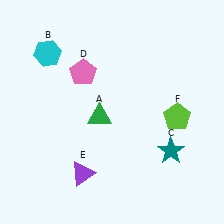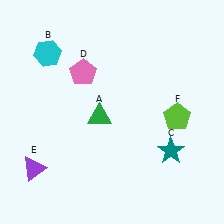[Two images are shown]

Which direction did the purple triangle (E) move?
The purple triangle (E) moved left.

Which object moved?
The purple triangle (E) moved left.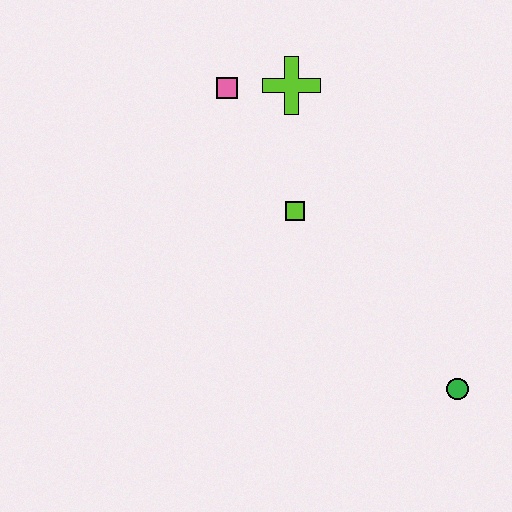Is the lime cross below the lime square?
No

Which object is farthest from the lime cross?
The green circle is farthest from the lime cross.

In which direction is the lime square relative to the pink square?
The lime square is below the pink square.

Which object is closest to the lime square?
The lime cross is closest to the lime square.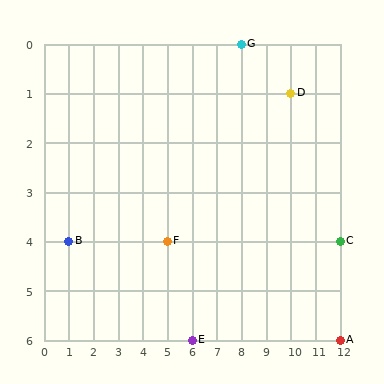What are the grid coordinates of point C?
Point C is at grid coordinates (12, 4).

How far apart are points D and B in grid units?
Points D and B are 9 columns and 3 rows apart (about 9.5 grid units diagonally).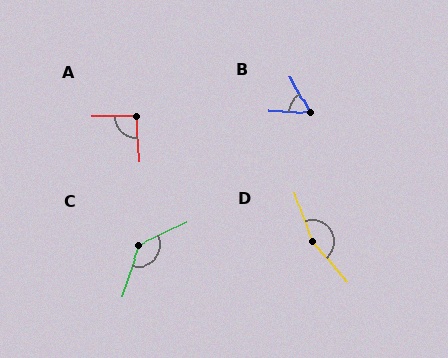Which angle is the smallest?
B, at approximately 59 degrees.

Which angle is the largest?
D, at approximately 159 degrees.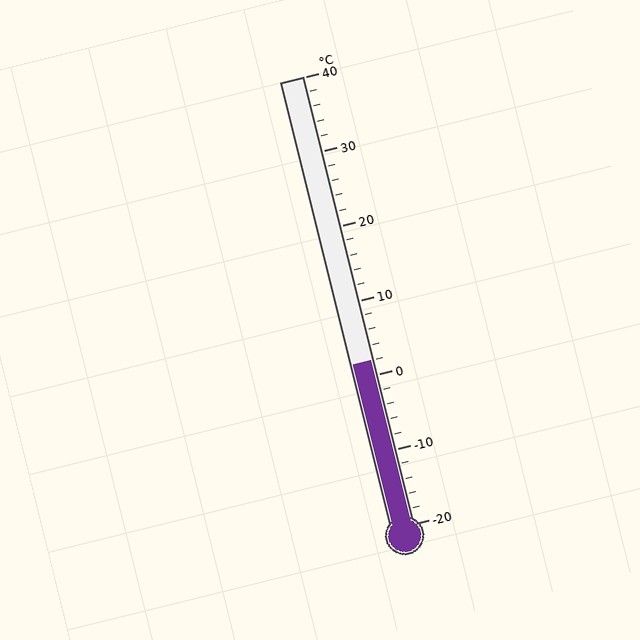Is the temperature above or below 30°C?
The temperature is below 30°C.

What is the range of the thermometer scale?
The thermometer scale ranges from -20°C to 40°C.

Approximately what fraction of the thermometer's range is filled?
The thermometer is filled to approximately 35% of its range.